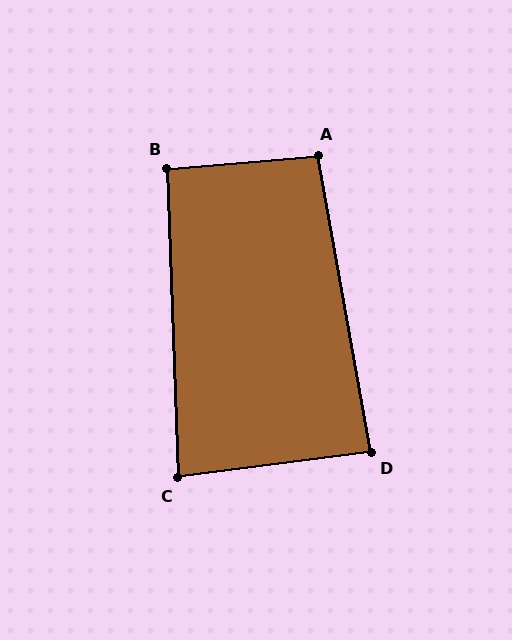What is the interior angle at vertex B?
Approximately 93 degrees (approximately right).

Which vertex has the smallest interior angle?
C, at approximately 85 degrees.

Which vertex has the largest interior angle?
A, at approximately 95 degrees.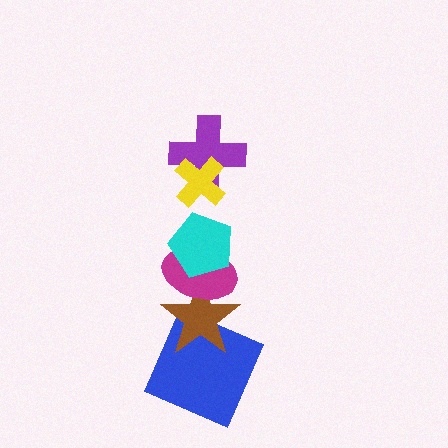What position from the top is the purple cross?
The purple cross is 2nd from the top.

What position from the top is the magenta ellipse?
The magenta ellipse is 4th from the top.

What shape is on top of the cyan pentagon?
The purple cross is on top of the cyan pentagon.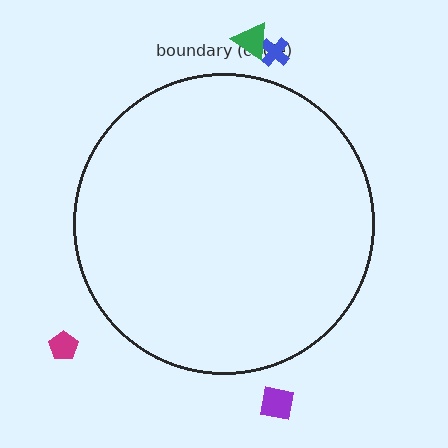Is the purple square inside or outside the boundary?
Outside.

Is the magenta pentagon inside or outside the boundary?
Outside.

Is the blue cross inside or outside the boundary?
Outside.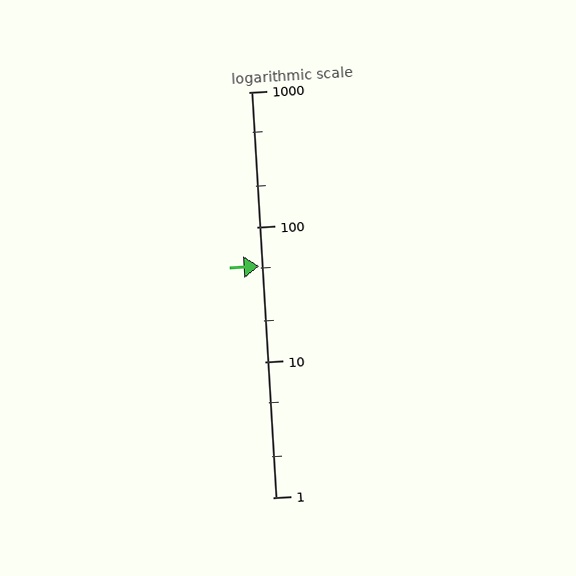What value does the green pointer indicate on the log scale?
The pointer indicates approximately 51.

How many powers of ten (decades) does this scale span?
The scale spans 3 decades, from 1 to 1000.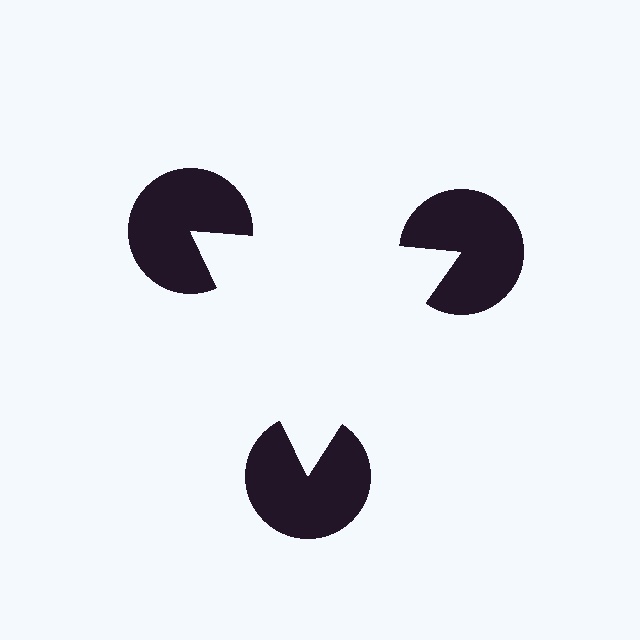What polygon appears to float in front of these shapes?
An illusory triangle — its edges are inferred from the aligned wedge cuts in the pac-man discs, not physically drawn.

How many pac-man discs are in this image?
There are 3 — one at each vertex of the illusory triangle.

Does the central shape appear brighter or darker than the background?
It typically appears slightly brighter than the background, even though no actual brightness change is drawn.